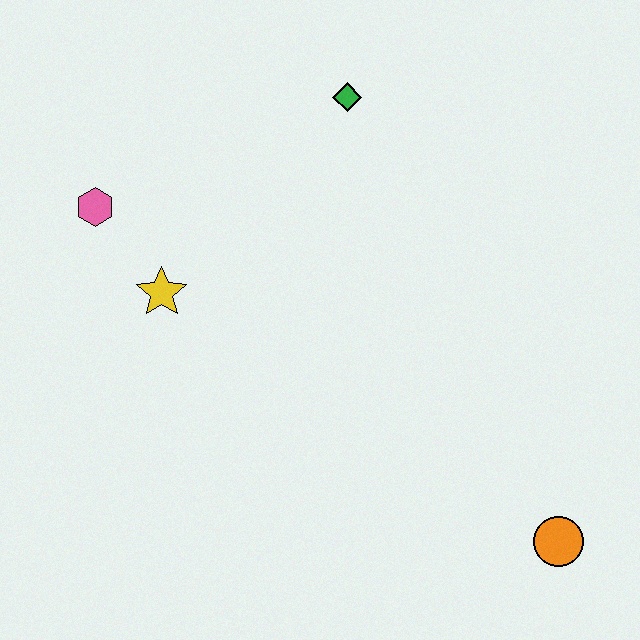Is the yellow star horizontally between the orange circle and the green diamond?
No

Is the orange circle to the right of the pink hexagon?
Yes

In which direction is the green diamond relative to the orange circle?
The green diamond is above the orange circle.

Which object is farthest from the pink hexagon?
The orange circle is farthest from the pink hexagon.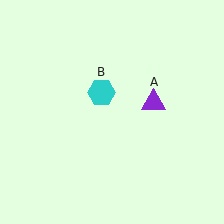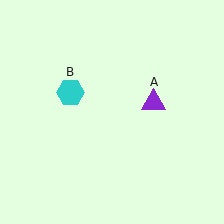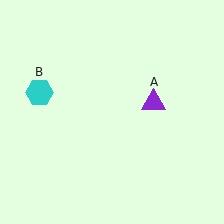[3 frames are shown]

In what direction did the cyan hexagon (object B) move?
The cyan hexagon (object B) moved left.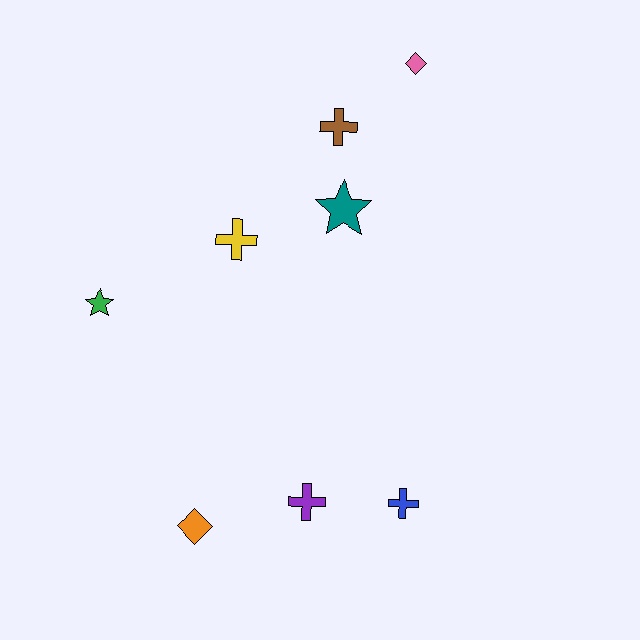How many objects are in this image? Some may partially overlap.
There are 8 objects.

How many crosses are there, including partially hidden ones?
There are 4 crosses.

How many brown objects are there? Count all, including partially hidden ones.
There is 1 brown object.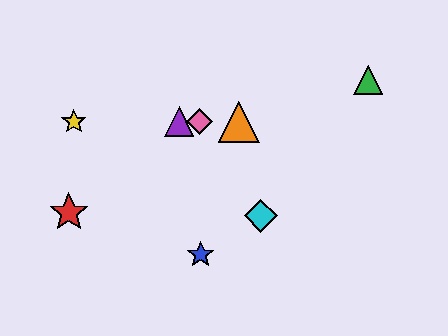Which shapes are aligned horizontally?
The yellow star, the purple triangle, the orange triangle, the pink diamond are aligned horizontally.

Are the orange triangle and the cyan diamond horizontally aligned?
No, the orange triangle is at y≈122 and the cyan diamond is at y≈216.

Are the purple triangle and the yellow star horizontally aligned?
Yes, both are at y≈122.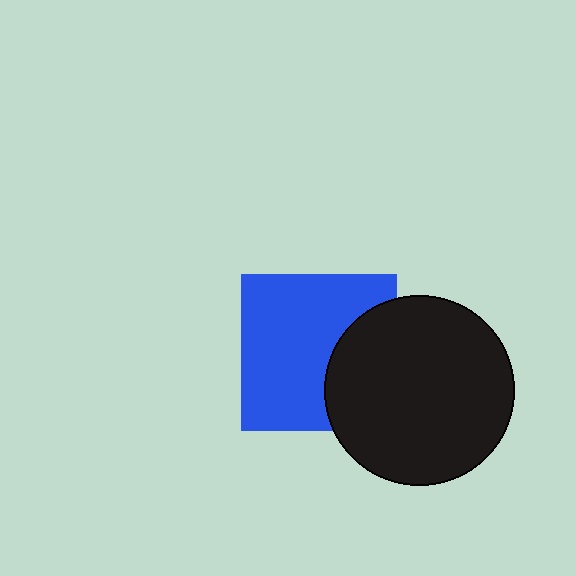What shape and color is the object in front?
The object in front is a black circle.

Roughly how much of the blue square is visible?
Most of it is visible (roughly 68%).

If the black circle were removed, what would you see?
You would see the complete blue square.